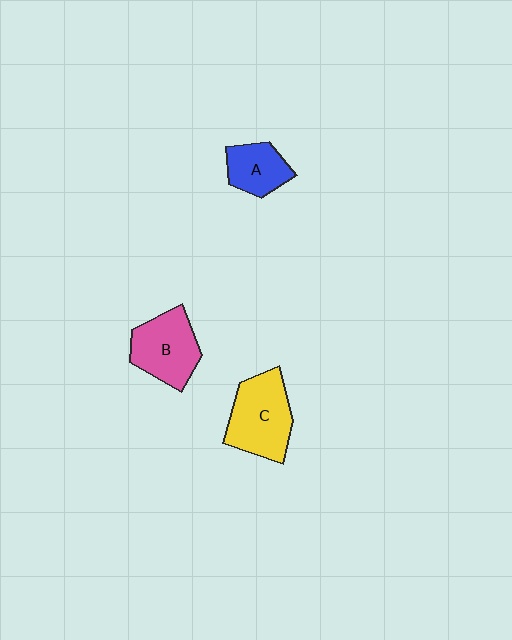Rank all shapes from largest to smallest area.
From largest to smallest: C (yellow), B (pink), A (blue).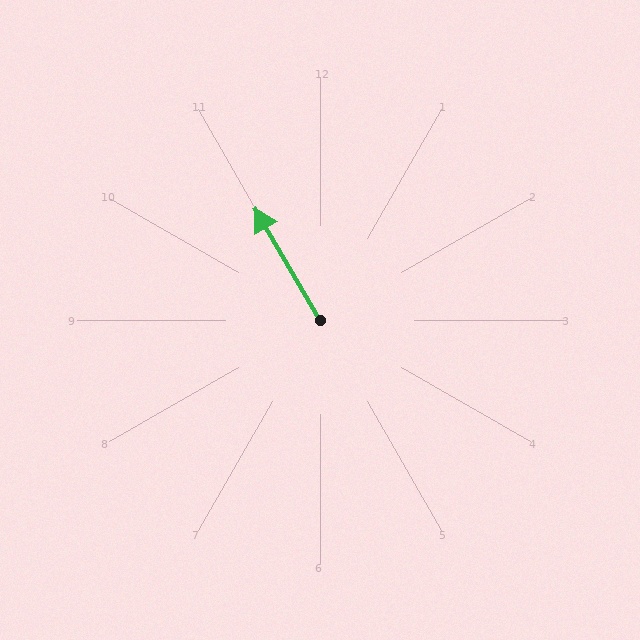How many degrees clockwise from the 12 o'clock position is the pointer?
Approximately 330 degrees.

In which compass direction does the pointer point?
Northwest.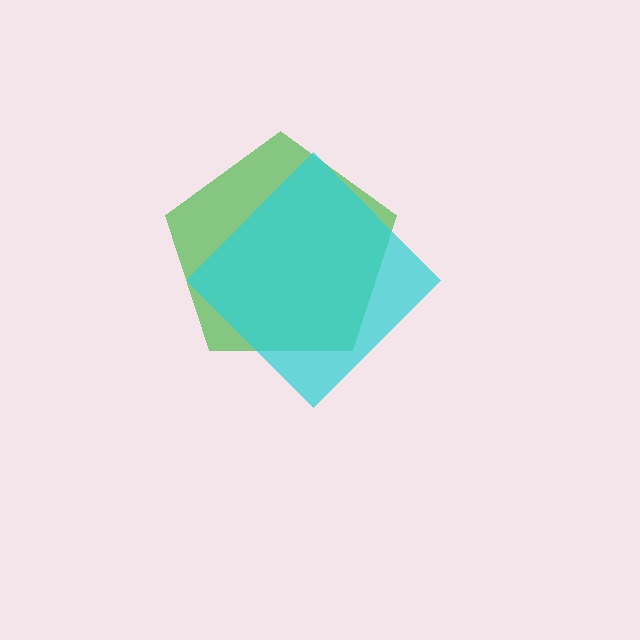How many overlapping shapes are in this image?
There are 2 overlapping shapes in the image.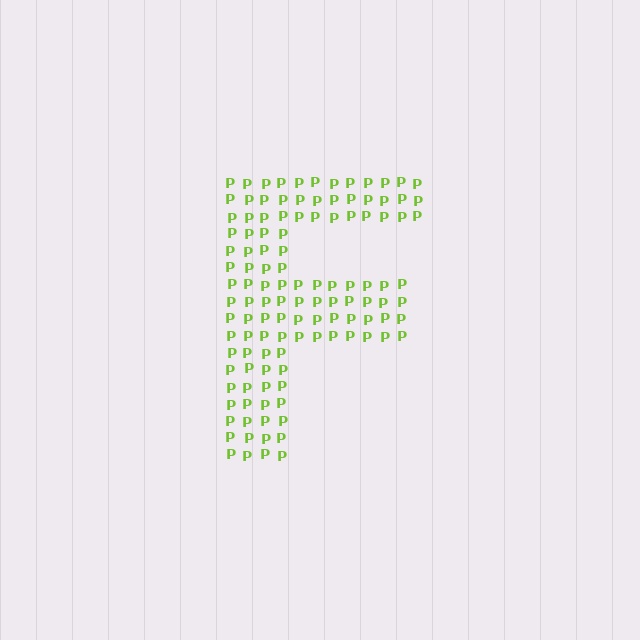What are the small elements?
The small elements are letter P's.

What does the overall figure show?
The overall figure shows the letter F.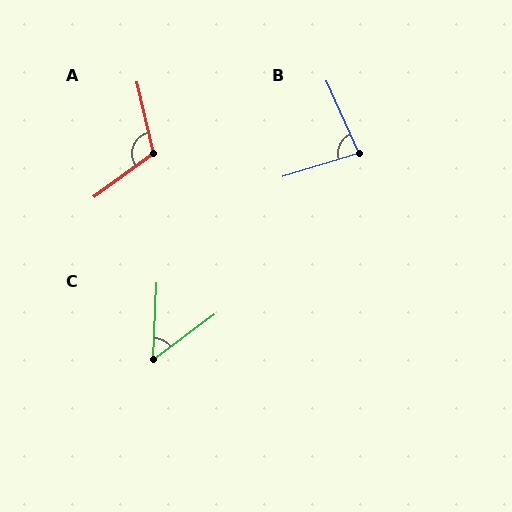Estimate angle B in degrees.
Approximately 83 degrees.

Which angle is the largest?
A, at approximately 114 degrees.